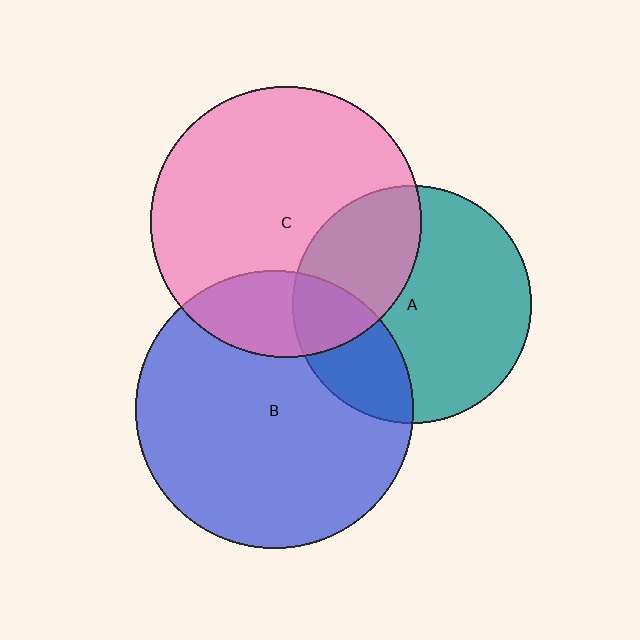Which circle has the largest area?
Circle B (blue).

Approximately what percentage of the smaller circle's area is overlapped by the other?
Approximately 35%.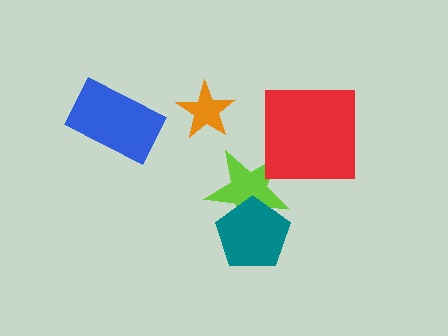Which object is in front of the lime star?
The teal pentagon is in front of the lime star.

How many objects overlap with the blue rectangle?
0 objects overlap with the blue rectangle.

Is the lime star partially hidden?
Yes, it is partially covered by another shape.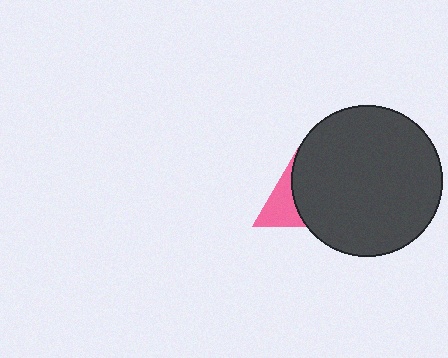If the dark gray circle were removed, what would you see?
You would see the complete pink triangle.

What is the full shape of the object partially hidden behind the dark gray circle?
The partially hidden object is a pink triangle.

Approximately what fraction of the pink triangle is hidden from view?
Roughly 57% of the pink triangle is hidden behind the dark gray circle.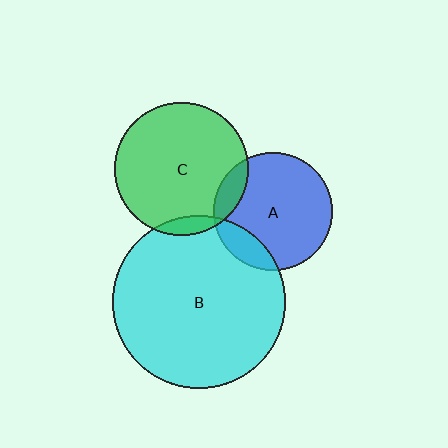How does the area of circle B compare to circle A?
Approximately 2.1 times.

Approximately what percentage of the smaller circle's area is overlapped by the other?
Approximately 10%.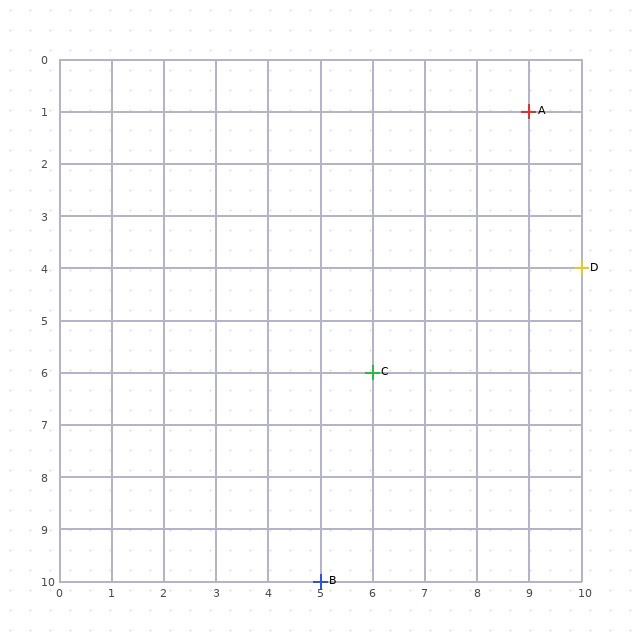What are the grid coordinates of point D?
Point D is at grid coordinates (10, 4).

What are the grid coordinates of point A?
Point A is at grid coordinates (9, 1).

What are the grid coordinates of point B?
Point B is at grid coordinates (5, 10).